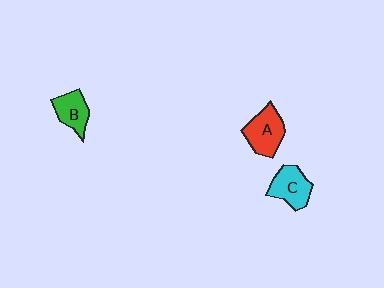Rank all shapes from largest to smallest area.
From largest to smallest: A (red), C (cyan), B (green).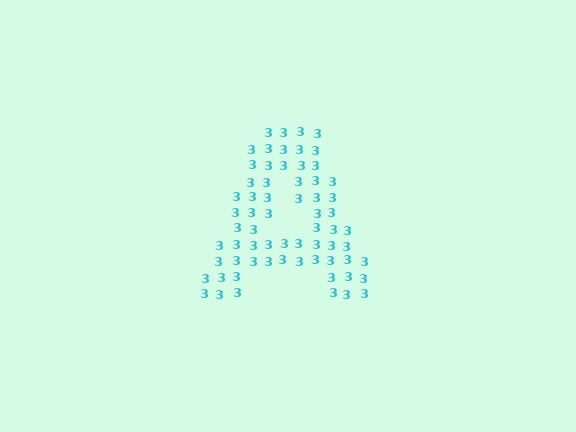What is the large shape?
The large shape is the letter A.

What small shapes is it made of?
It is made of small digit 3's.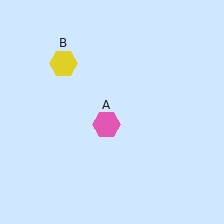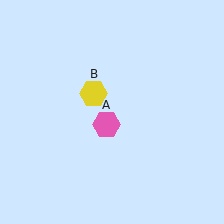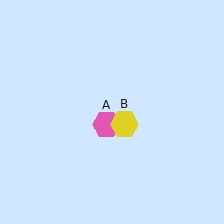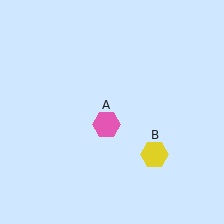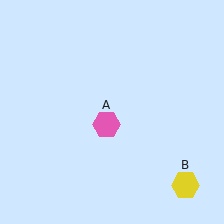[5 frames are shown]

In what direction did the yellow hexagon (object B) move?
The yellow hexagon (object B) moved down and to the right.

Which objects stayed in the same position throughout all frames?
Pink hexagon (object A) remained stationary.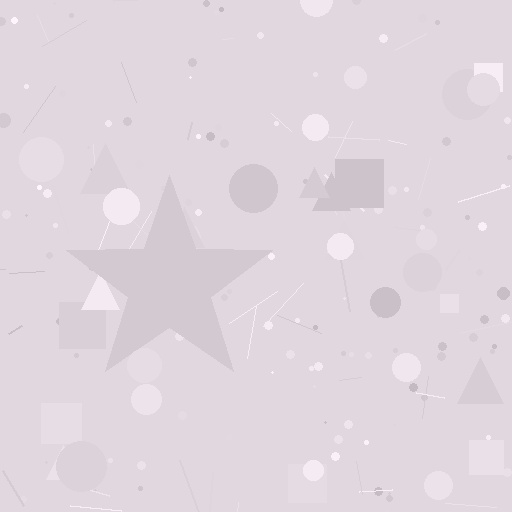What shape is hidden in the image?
A star is hidden in the image.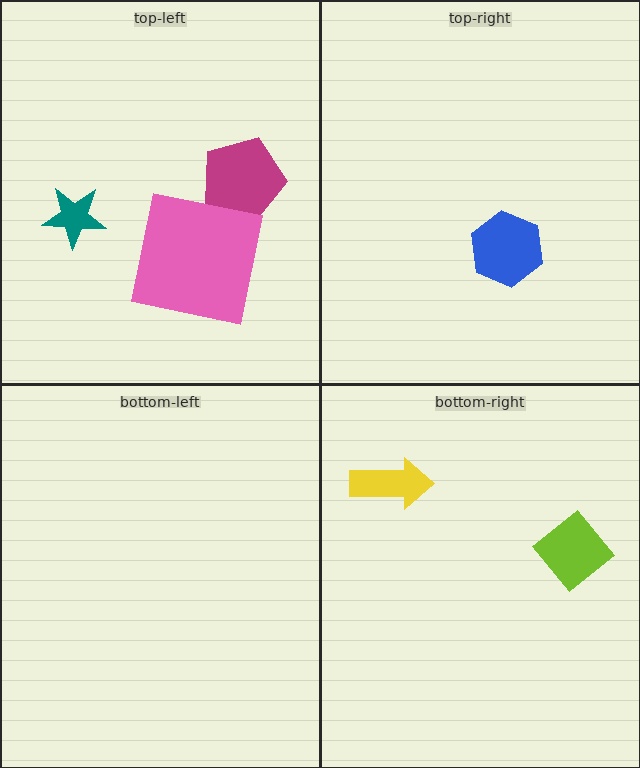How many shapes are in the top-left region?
3.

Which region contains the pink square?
The top-left region.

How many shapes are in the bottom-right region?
2.